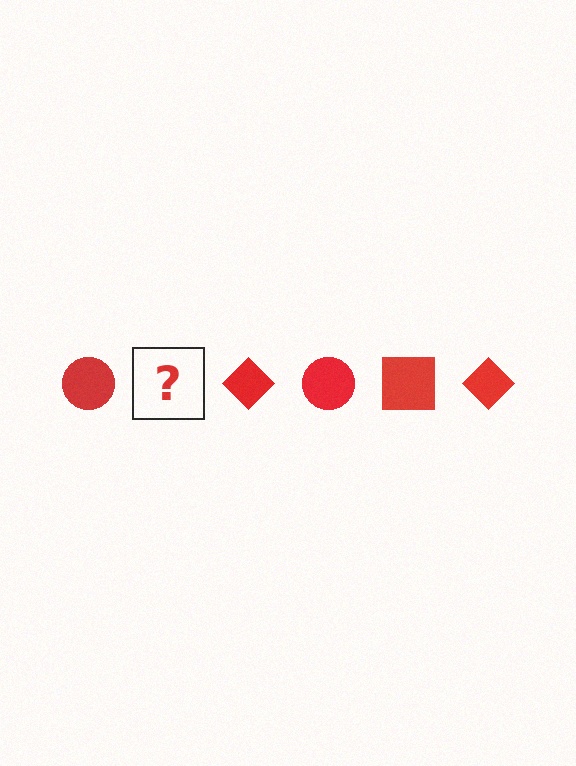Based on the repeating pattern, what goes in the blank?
The blank should be a red square.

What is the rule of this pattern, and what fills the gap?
The rule is that the pattern cycles through circle, square, diamond shapes in red. The gap should be filled with a red square.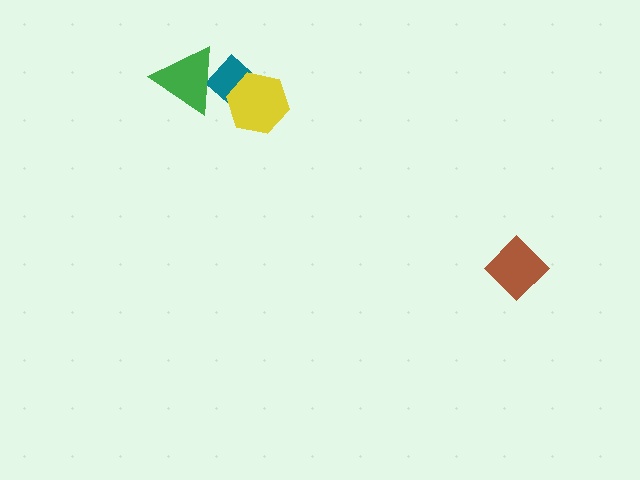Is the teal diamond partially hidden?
Yes, it is partially covered by another shape.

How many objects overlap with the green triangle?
1 object overlaps with the green triangle.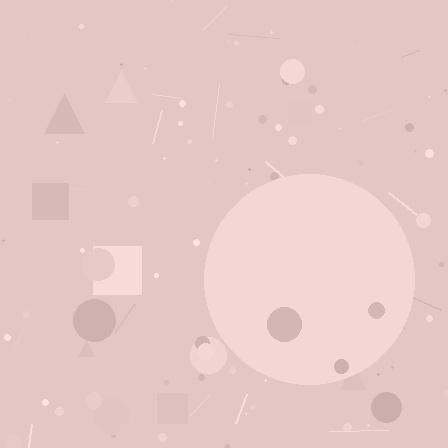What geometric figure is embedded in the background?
A circle is embedded in the background.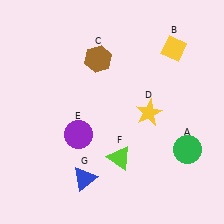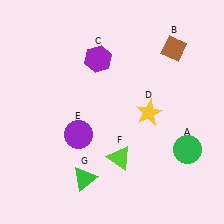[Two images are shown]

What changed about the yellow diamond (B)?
In Image 1, B is yellow. In Image 2, it changed to brown.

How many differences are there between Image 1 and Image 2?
There are 3 differences between the two images.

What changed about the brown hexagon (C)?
In Image 1, C is brown. In Image 2, it changed to purple.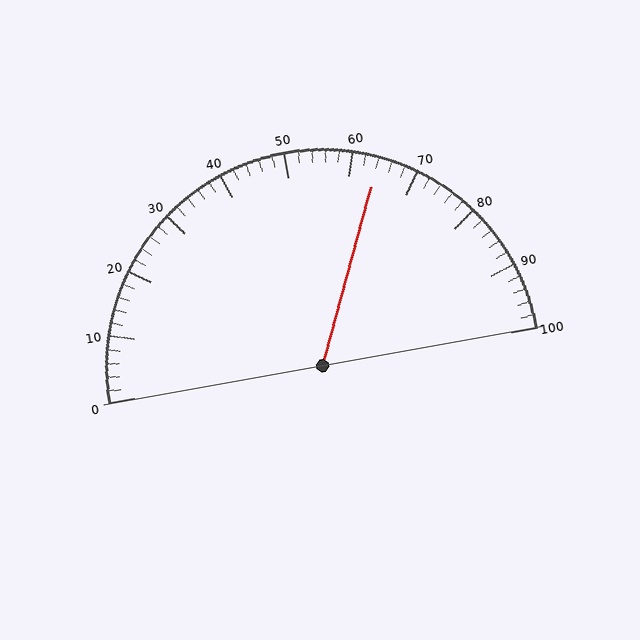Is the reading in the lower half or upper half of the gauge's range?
The reading is in the upper half of the range (0 to 100).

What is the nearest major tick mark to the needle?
The nearest major tick mark is 60.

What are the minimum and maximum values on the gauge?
The gauge ranges from 0 to 100.